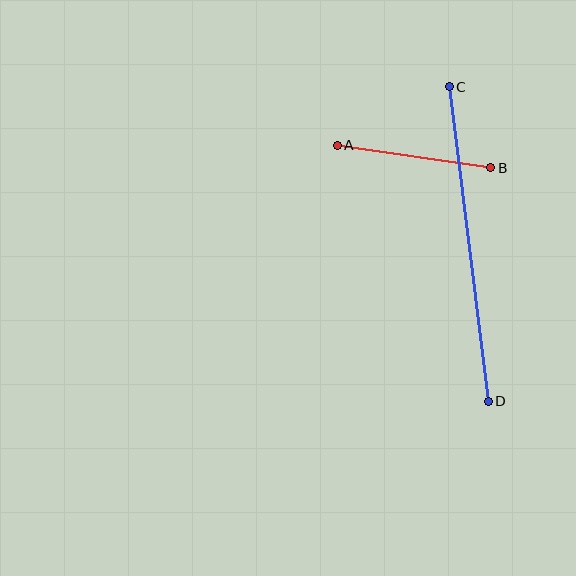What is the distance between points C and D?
The distance is approximately 317 pixels.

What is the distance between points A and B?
The distance is approximately 155 pixels.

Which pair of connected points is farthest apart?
Points C and D are farthest apart.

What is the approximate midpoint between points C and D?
The midpoint is at approximately (469, 244) pixels.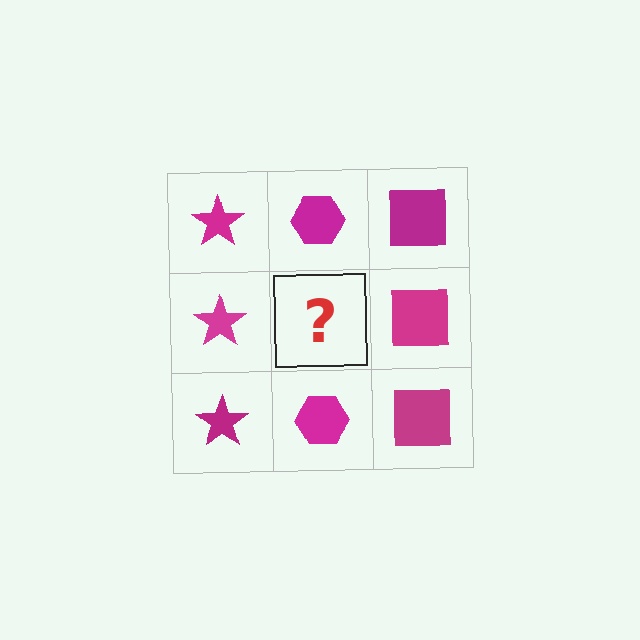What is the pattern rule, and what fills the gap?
The rule is that each column has a consistent shape. The gap should be filled with a magenta hexagon.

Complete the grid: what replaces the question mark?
The question mark should be replaced with a magenta hexagon.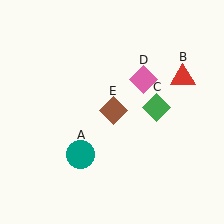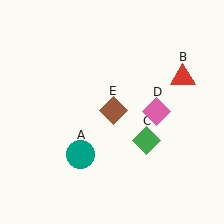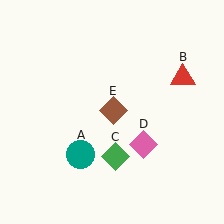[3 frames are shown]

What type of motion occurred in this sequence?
The green diamond (object C), pink diamond (object D) rotated clockwise around the center of the scene.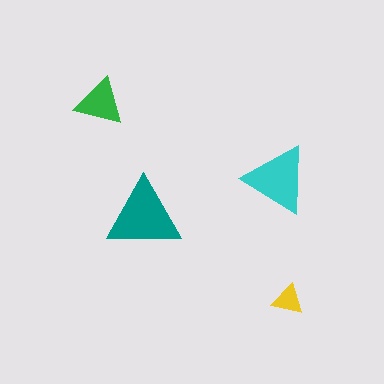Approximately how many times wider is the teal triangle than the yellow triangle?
About 2.5 times wider.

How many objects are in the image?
There are 4 objects in the image.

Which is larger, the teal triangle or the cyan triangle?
The teal one.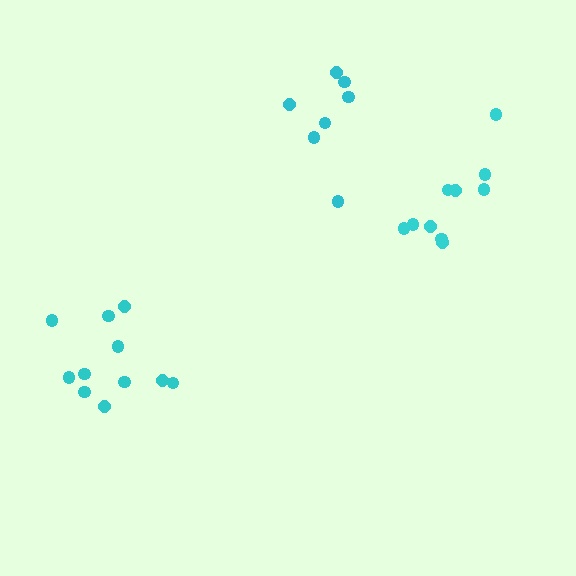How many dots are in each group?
Group 1: 7 dots, Group 2: 10 dots, Group 3: 11 dots (28 total).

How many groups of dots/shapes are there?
There are 3 groups.